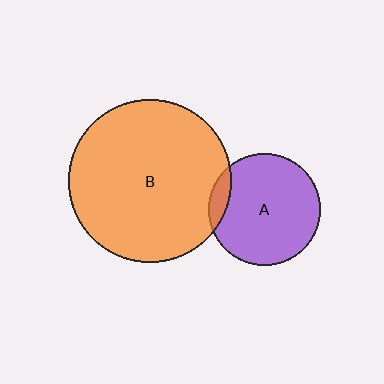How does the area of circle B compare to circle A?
Approximately 2.1 times.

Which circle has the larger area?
Circle B (orange).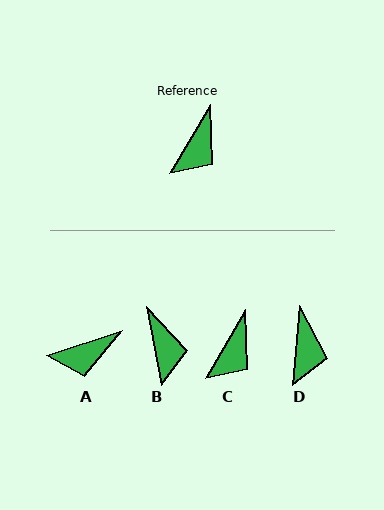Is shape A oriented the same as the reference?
No, it is off by about 42 degrees.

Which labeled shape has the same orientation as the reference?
C.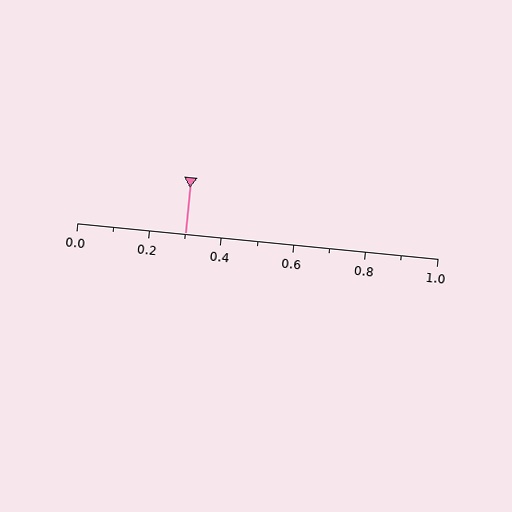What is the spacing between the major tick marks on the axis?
The major ticks are spaced 0.2 apart.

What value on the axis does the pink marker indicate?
The marker indicates approximately 0.3.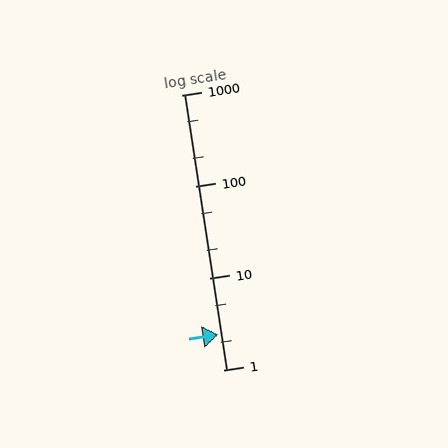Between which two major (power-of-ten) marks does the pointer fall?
The pointer is between 1 and 10.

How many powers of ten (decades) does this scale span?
The scale spans 3 decades, from 1 to 1000.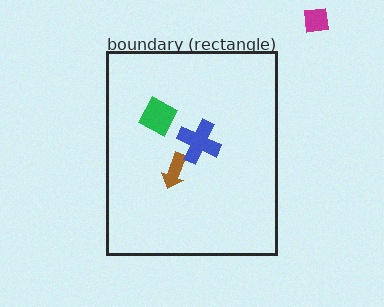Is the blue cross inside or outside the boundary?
Inside.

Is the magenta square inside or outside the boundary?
Outside.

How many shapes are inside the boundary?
3 inside, 1 outside.